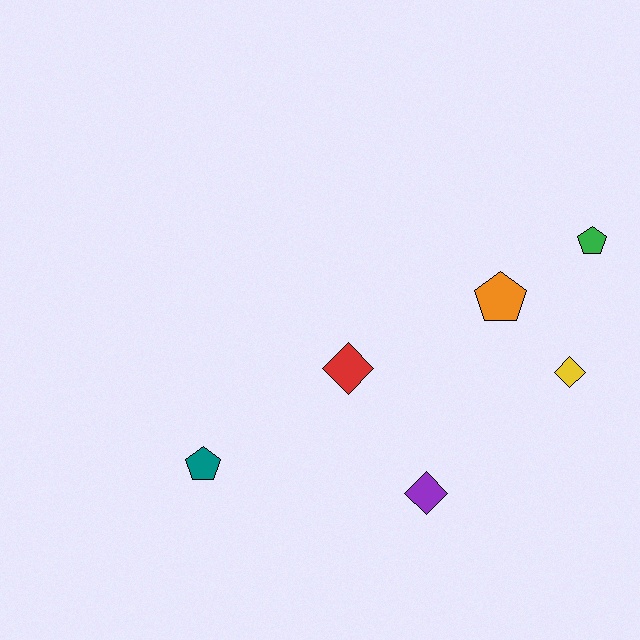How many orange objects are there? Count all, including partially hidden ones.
There is 1 orange object.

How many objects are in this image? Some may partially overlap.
There are 6 objects.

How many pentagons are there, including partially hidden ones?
There are 3 pentagons.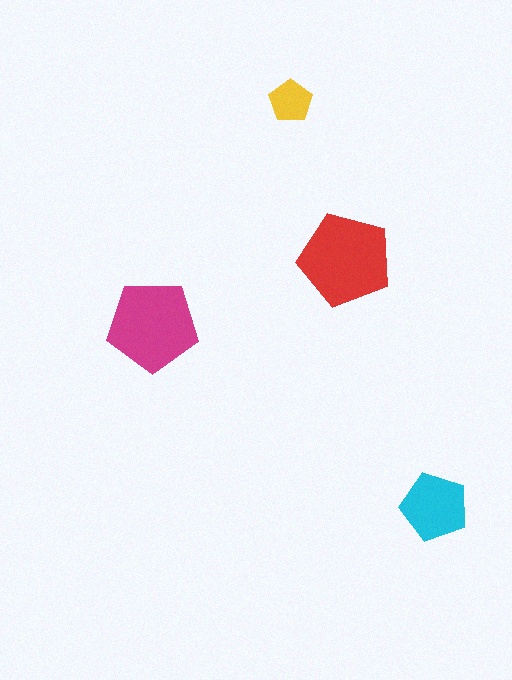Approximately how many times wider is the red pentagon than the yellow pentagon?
About 2 times wider.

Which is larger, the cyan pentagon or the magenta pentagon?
The magenta one.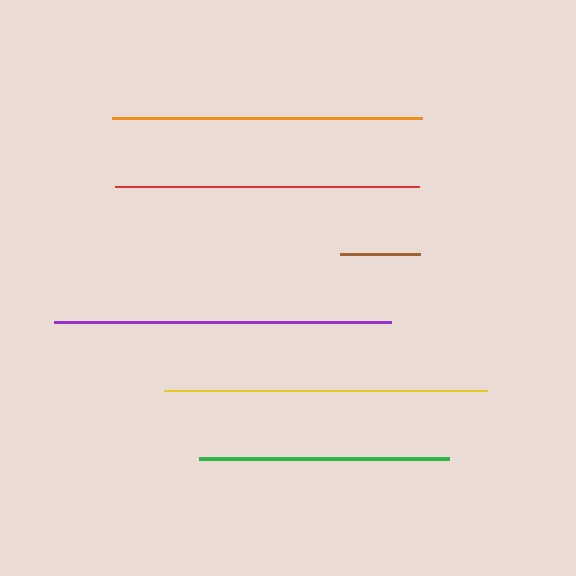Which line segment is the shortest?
The brown line is the shortest at approximately 80 pixels.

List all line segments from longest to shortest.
From longest to shortest: purple, yellow, orange, red, green, brown.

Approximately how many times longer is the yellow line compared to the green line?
The yellow line is approximately 1.3 times the length of the green line.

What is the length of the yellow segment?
The yellow segment is approximately 322 pixels long.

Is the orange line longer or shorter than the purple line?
The purple line is longer than the orange line.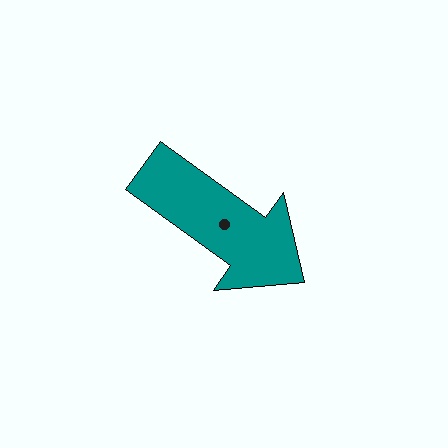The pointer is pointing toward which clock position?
Roughly 4 o'clock.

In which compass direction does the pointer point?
Southeast.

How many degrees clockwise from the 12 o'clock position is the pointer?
Approximately 126 degrees.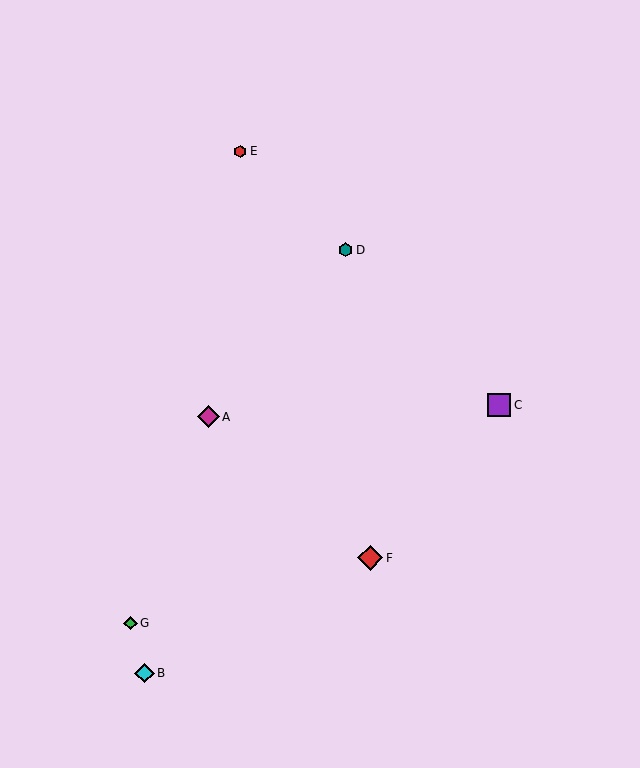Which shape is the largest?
The red diamond (labeled F) is the largest.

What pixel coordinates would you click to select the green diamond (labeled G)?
Click at (130, 623) to select the green diamond G.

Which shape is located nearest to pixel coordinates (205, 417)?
The magenta diamond (labeled A) at (208, 417) is nearest to that location.